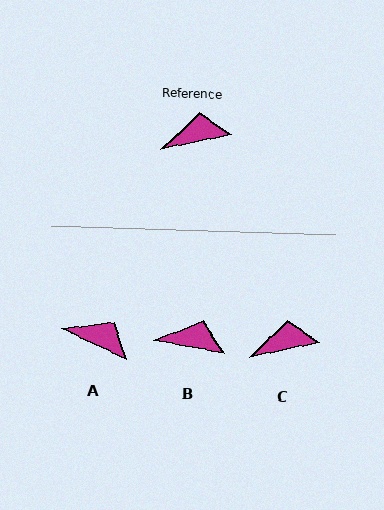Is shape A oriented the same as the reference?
No, it is off by about 37 degrees.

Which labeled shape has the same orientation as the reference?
C.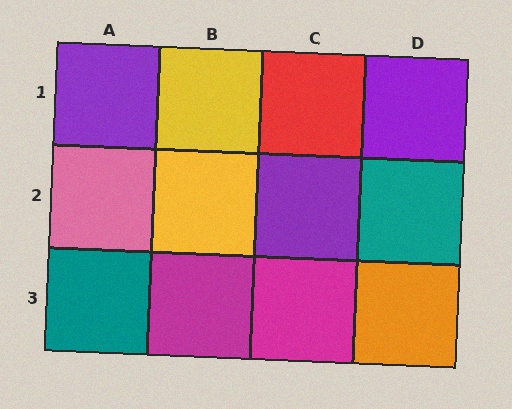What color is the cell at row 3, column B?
Magenta.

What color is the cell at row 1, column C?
Red.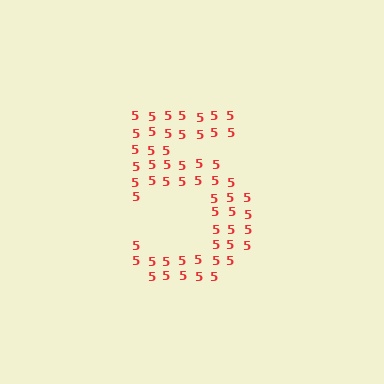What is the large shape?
The large shape is the digit 5.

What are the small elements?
The small elements are digit 5's.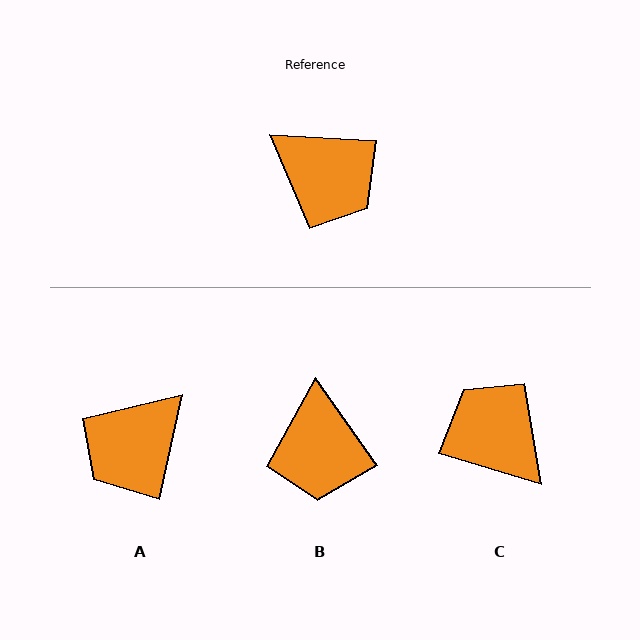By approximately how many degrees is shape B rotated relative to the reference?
Approximately 52 degrees clockwise.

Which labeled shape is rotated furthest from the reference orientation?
C, about 166 degrees away.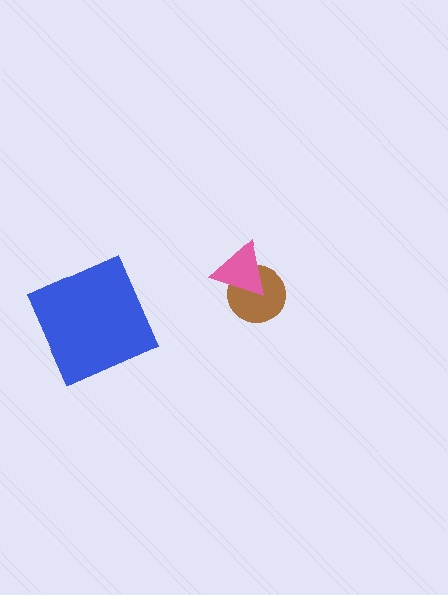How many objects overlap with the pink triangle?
1 object overlaps with the pink triangle.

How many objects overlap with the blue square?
0 objects overlap with the blue square.